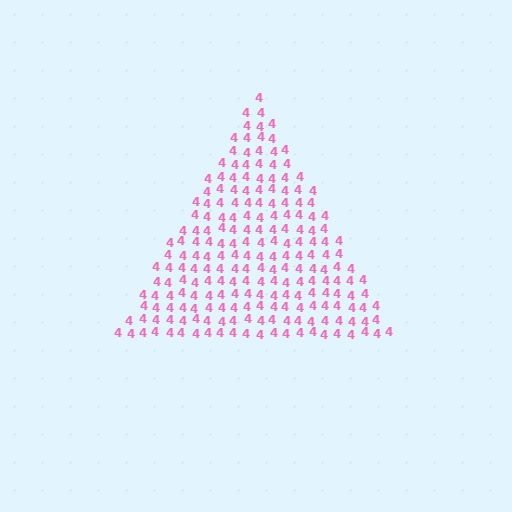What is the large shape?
The large shape is a triangle.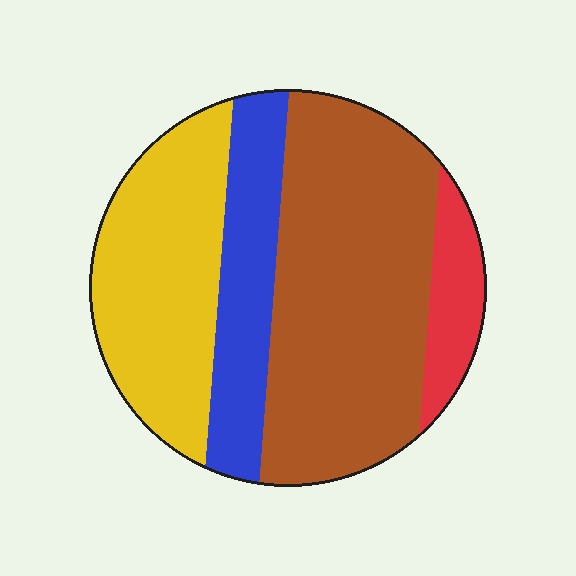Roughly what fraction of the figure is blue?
Blue takes up between a sixth and a third of the figure.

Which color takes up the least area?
Red, at roughly 10%.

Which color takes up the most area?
Brown, at roughly 45%.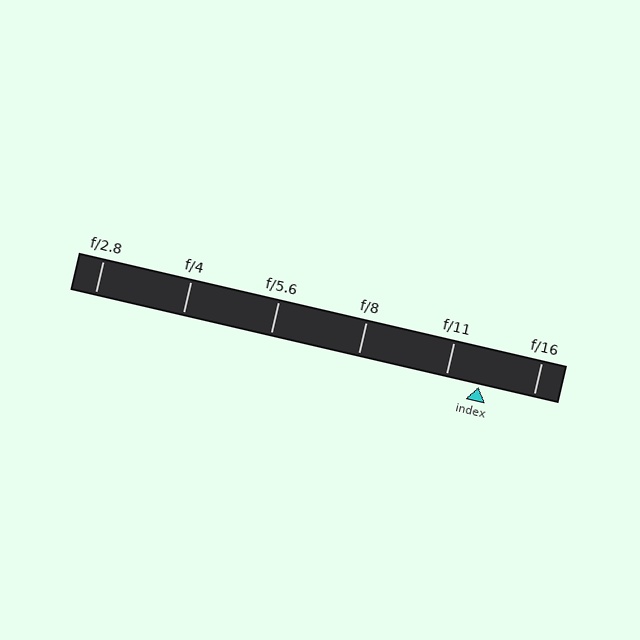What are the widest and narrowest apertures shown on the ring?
The widest aperture shown is f/2.8 and the narrowest is f/16.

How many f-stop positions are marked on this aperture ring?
There are 6 f-stop positions marked.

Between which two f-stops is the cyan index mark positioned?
The index mark is between f/11 and f/16.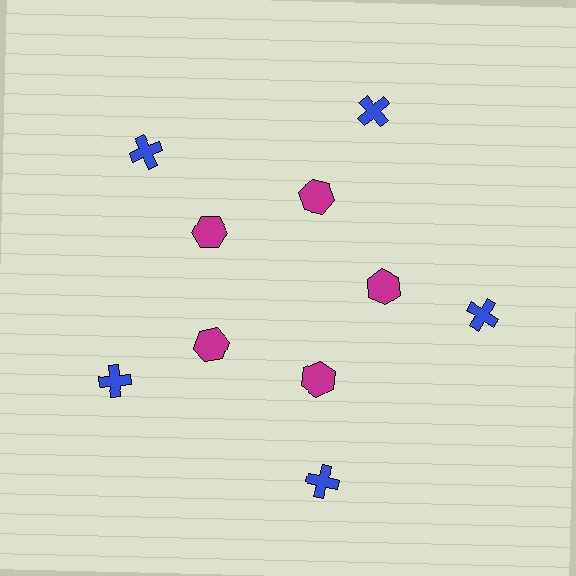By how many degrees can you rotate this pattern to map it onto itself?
The pattern maps onto itself every 72 degrees of rotation.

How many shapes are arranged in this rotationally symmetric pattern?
There are 10 shapes, arranged in 5 groups of 2.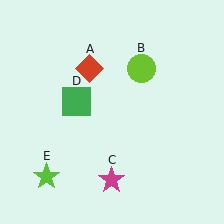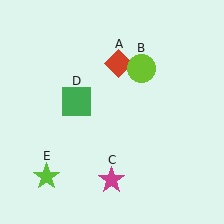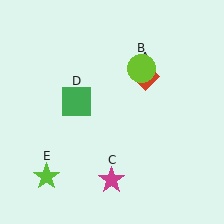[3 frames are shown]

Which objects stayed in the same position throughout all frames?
Lime circle (object B) and magenta star (object C) and green square (object D) and lime star (object E) remained stationary.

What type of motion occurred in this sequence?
The red diamond (object A) rotated clockwise around the center of the scene.